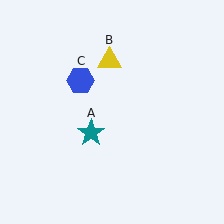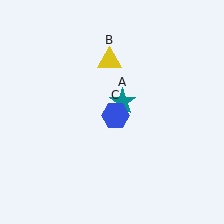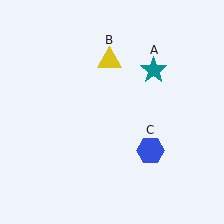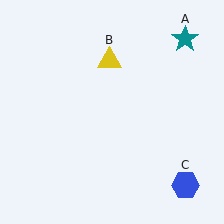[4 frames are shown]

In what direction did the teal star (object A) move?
The teal star (object A) moved up and to the right.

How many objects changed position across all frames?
2 objects changed position: teal star (object A), blue hexagon (object C).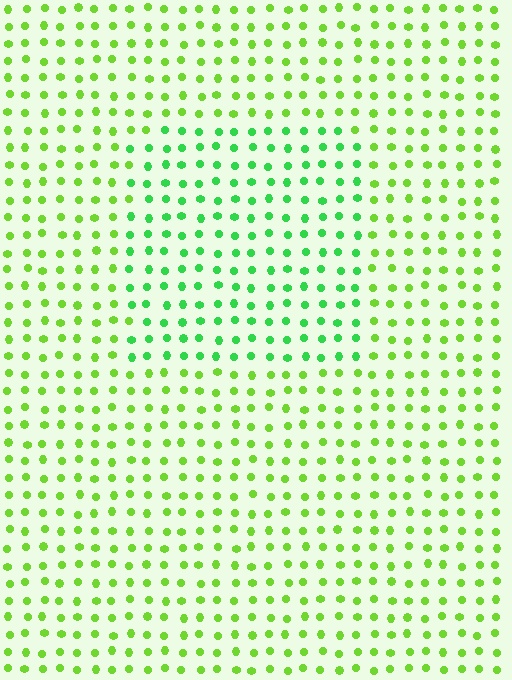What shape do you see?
I see a rectangle.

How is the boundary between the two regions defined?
The boundary is defined purely by a slight shift in hue (about 32 degrees). Spacing, size, and orientation are identical on both sides.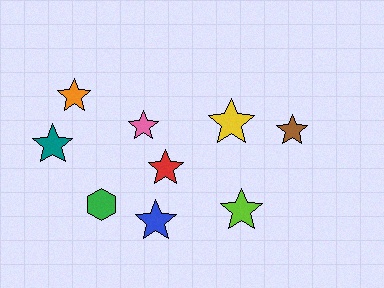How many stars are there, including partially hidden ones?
There are 8 stars.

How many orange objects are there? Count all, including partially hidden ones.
There is 1 orange object.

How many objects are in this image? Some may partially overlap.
There are 9 objects.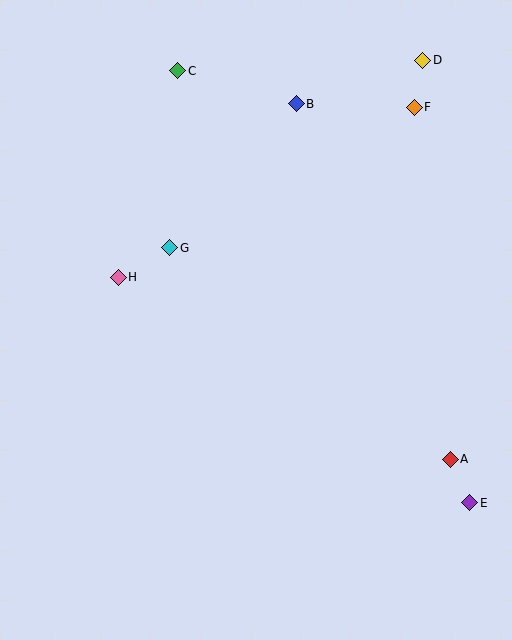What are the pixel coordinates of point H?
Point H is at (118, 277).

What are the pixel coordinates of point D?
Point D is at (423, 60).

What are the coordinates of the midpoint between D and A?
The midpoint between D and A is at (437, 260).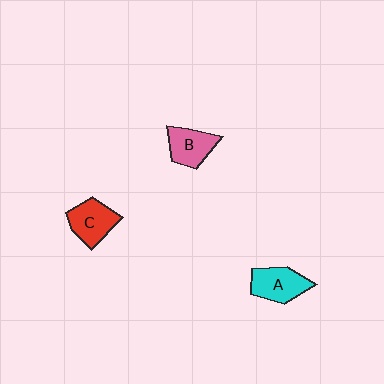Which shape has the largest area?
Shape A (cyan).